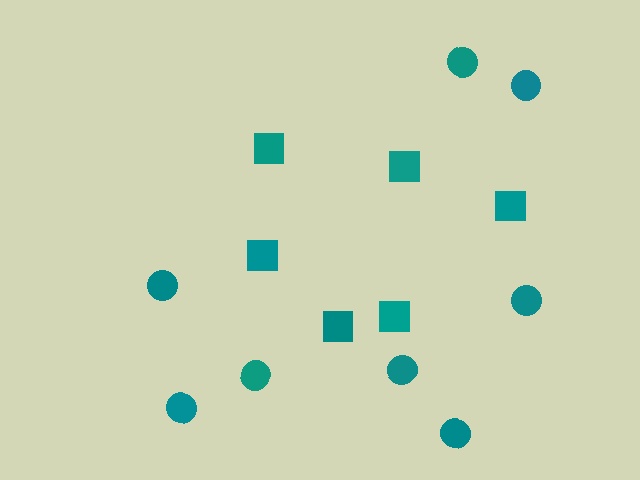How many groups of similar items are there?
There are 2 groups: one group of circles (8) and one group of squares (6).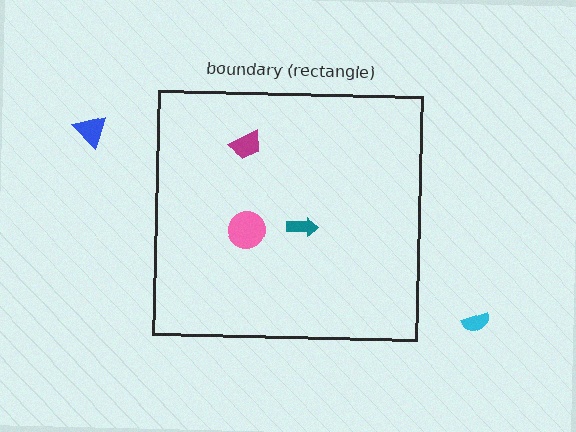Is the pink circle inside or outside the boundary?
Inside.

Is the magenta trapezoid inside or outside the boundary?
Inside.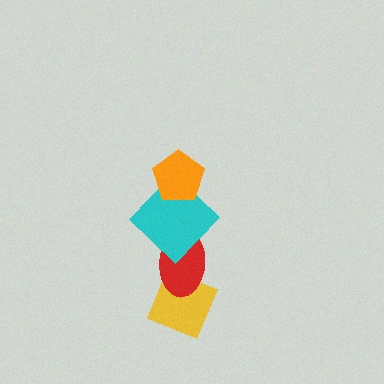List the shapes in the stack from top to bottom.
From top to bottom: the orange pentagon, the cyan diamond, the red ellipse, the yellow diamond.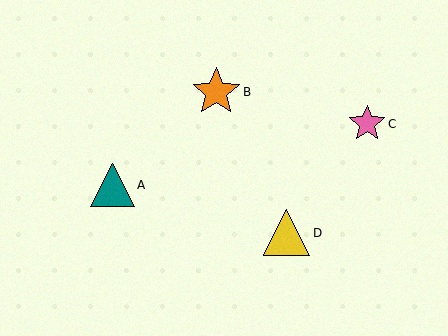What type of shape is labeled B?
Shape B is an orange star.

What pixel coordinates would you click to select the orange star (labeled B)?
Click at (216, 92) to select the orange star B.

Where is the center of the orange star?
The center of the orange star is at (216, 92).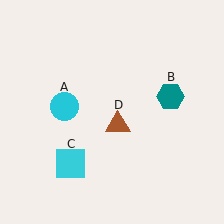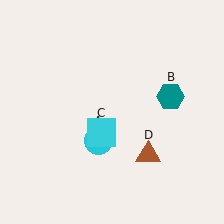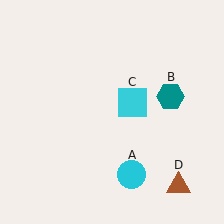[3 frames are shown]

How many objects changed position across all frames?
3 objects changed position: cyan circle (object A), cyan square (object C), brown triangle (object D).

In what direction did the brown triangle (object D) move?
The brown triangle (object D) moved down and to the right.